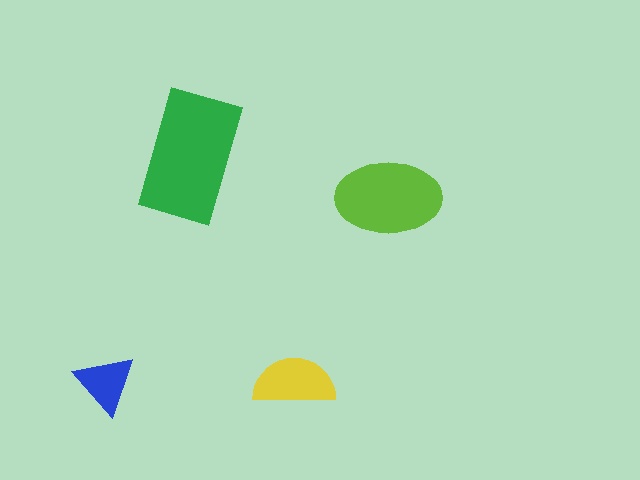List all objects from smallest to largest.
The blue triangle, the yellow semicircle, the lime ellipse, the green rectangle.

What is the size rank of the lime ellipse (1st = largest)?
2nd.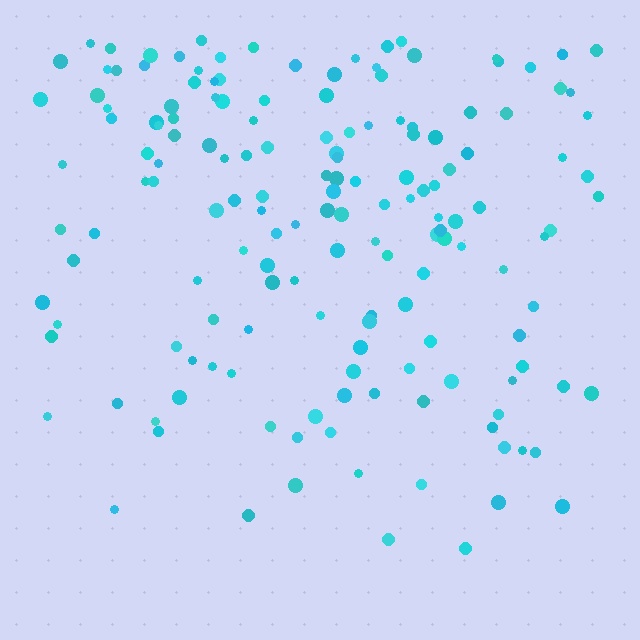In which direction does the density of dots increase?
From bottom to top, with the top side densest.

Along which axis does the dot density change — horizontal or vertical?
Vertical.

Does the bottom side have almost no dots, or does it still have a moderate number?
Still a moderate number, just noticeably fewer than the top.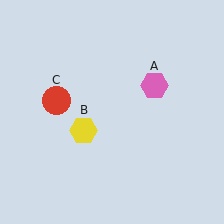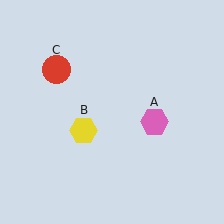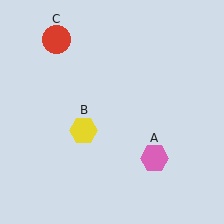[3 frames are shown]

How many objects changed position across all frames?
2 objects changed position: pink hexagon (object A), red circle (object C).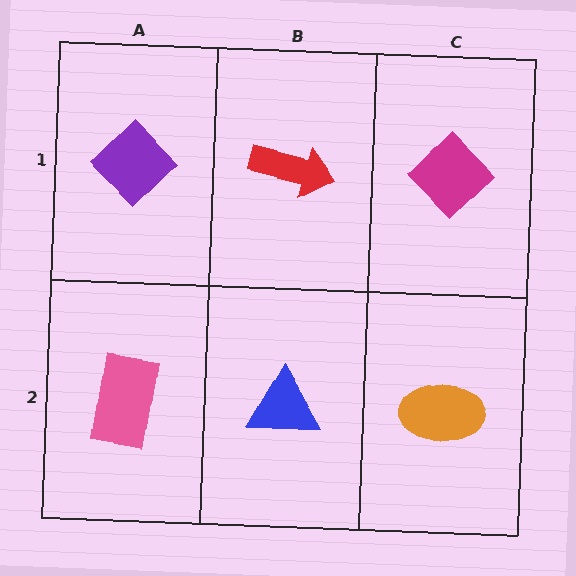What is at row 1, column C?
A magenta diamond.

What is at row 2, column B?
A blue triangle.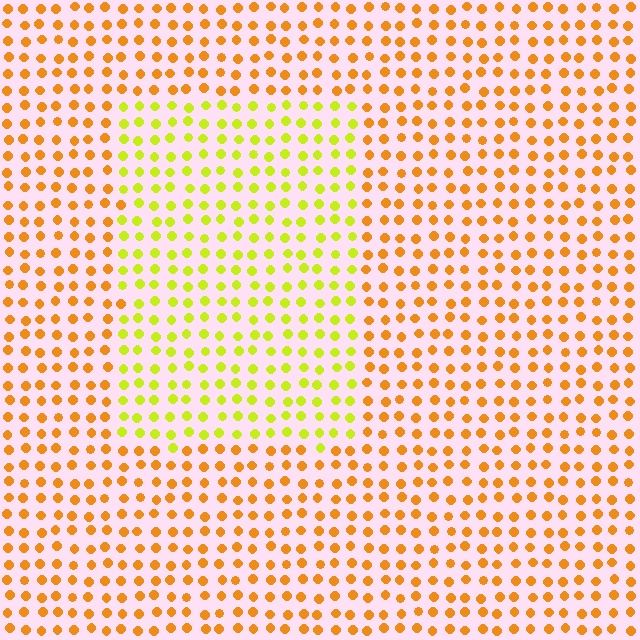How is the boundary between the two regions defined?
The boundary is defined purely by a slight shift in hue (about 40 degrees). Spacing, size, and orientation are identical on both sides.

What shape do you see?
I see a rectangle.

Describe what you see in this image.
The image is filled with small orange elements in a uniform arrangement. A rectangle-shaped region is visible where the elements are tinted to a slightly different hue, forming a subtle color boundary.